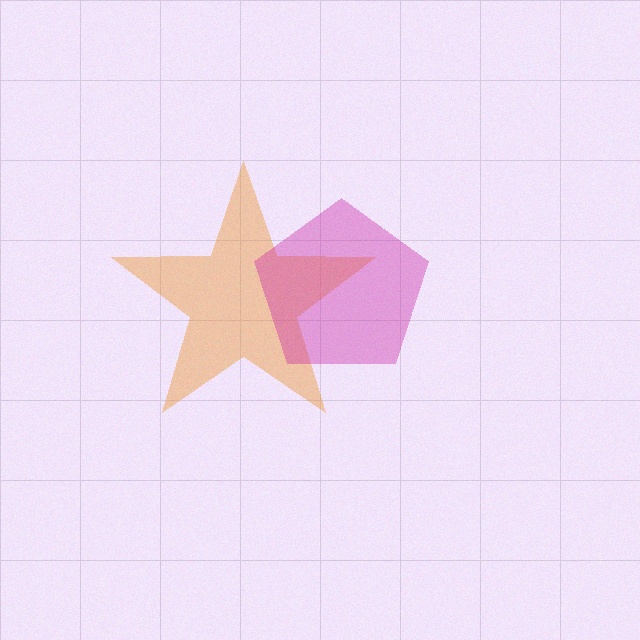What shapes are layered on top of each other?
The layered shapes are: an orange star, a magenta pentagon.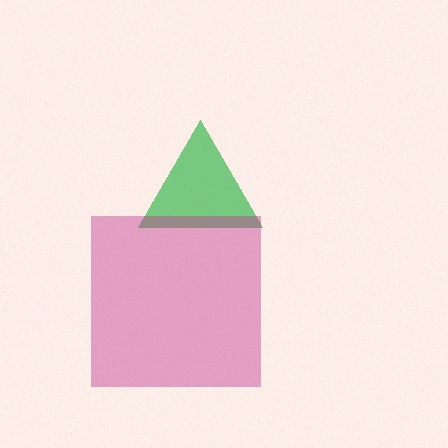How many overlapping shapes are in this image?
There are 2 overlapping shapes in the image.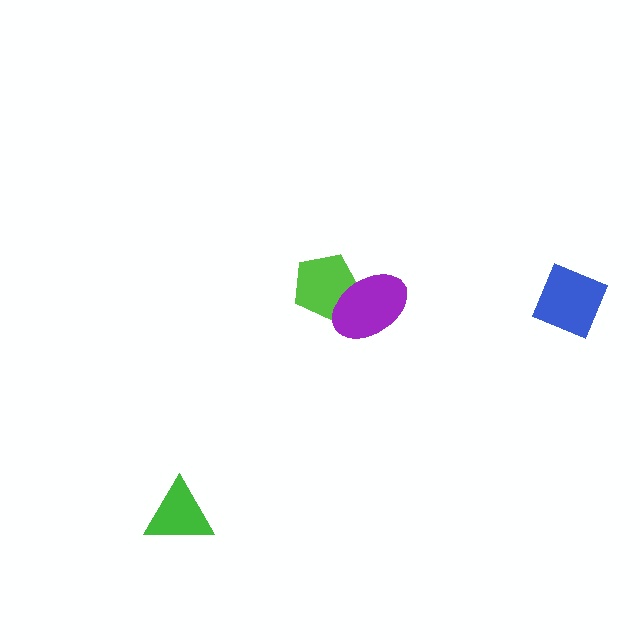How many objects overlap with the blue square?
0 objects overlap with the blue square.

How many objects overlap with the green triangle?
0 objects overlap with the green triangle.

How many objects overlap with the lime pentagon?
1 object overlaps with the lime pentagon.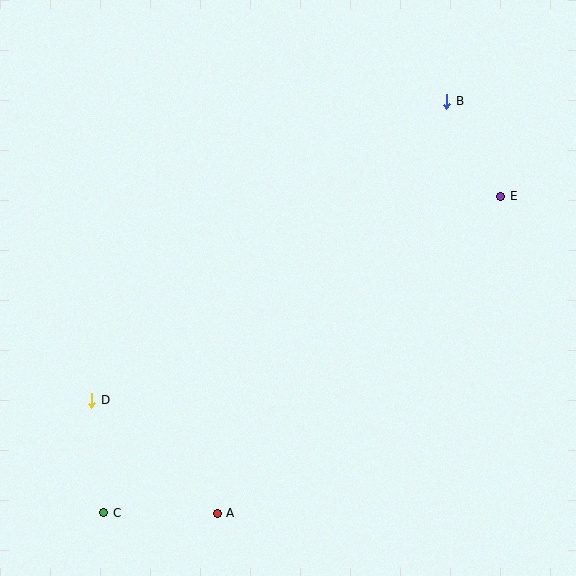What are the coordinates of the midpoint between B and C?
The midpoint between B and C is at (275, 307).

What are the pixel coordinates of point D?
Point D is at (92, 400).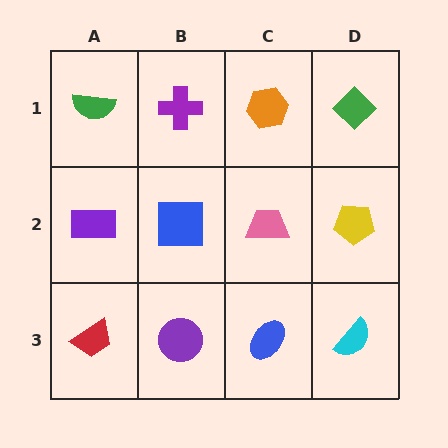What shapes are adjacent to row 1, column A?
A purple rectangle (row 2, column A), a purple cross (row 1, column B).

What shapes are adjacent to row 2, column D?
A green diamond (row 1, column D), a cyan semicircle (row 3, column D), a pink trapezoid (row 2, column C).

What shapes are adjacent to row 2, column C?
An orange hexagon (row 1, column C), a blue ellipse (row 3, column C), a blue square (row 2, column B), a yellow pentagon (row 2, column D).